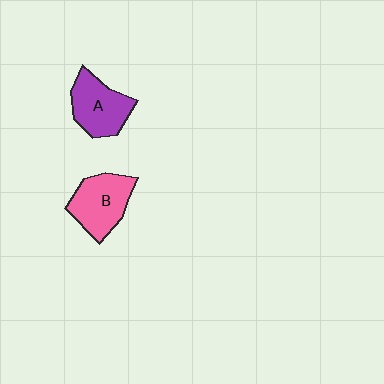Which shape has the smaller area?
Shape A (purple).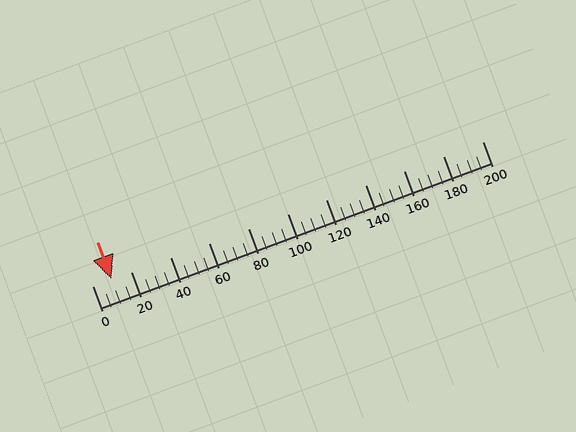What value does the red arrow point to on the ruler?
The red arrow points to approximately 10.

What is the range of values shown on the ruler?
The ruler shows values from 0 to 200.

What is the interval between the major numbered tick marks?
The major tick marks are spaced 20 units apart.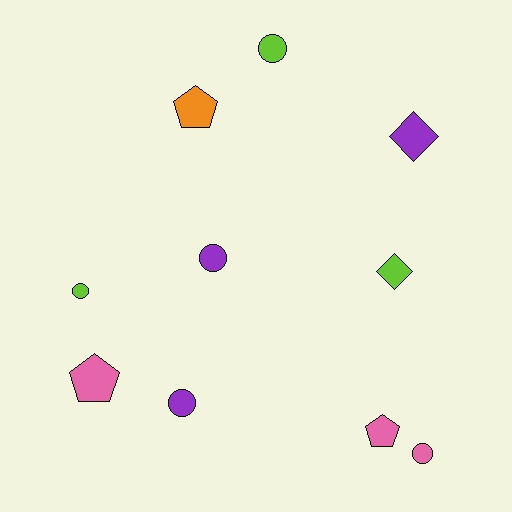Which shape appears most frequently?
Circle, with 5 objects.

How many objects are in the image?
There are 10 objects.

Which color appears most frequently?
Purple, with 3 objects.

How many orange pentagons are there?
There is 1 orange pentagon.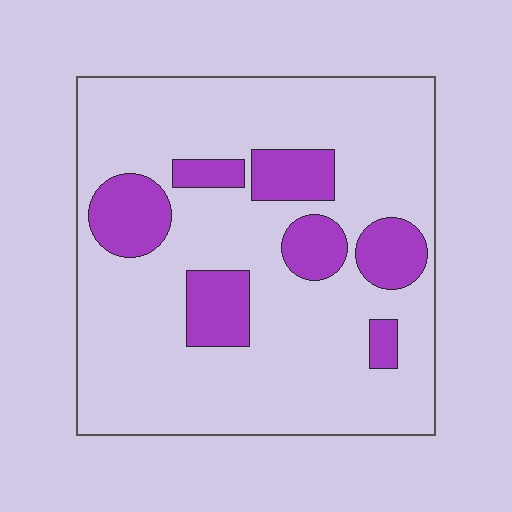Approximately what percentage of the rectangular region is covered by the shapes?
Approximately 20%.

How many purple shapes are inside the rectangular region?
7.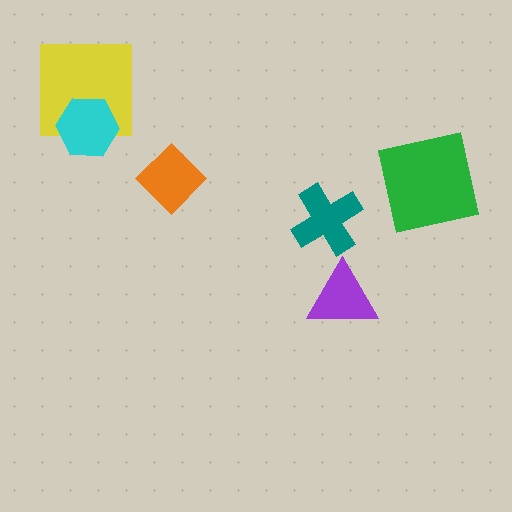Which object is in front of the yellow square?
The cyan hexagon is in front of the yellow square.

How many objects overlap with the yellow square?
1 object overlaps with the yellow square.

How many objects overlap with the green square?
0 objects overlap with the green square.